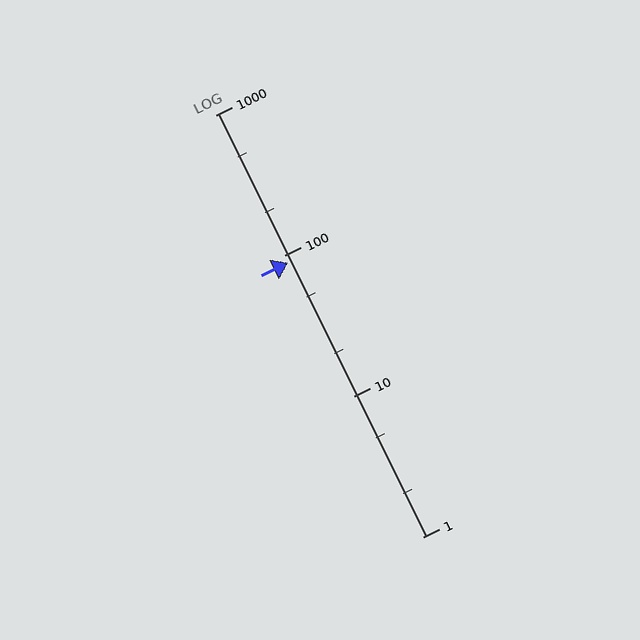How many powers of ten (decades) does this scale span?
The scale spans 3 decades, from 1 to 1000.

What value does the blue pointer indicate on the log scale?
The pointer indicates approximately 89.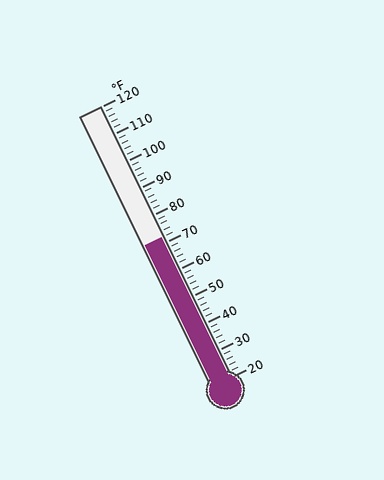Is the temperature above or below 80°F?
The temperature is below 80°F.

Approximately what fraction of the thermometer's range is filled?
The thermometer is filled to approximately 50% of its range.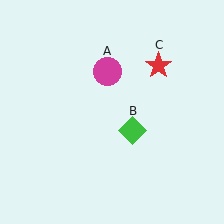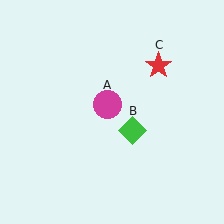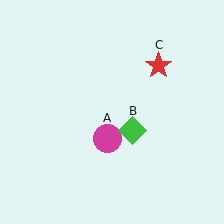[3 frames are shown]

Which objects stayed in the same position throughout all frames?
Green diamond (object B) and red star (object C) remained stationary.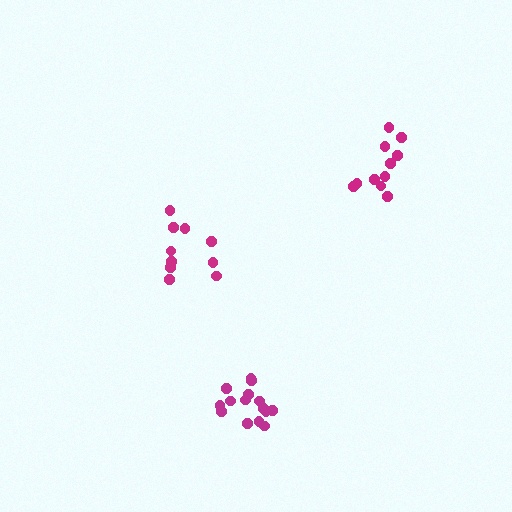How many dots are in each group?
Group 1: 10 dots, Group 2: 11 dots, Group 3: 15 dots (36 total).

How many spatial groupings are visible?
There are 3 spatial groupings.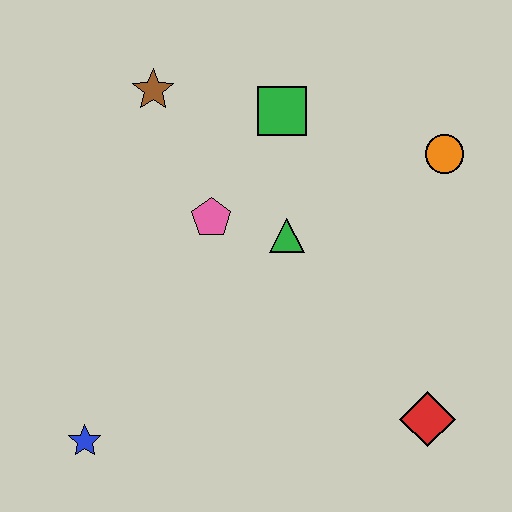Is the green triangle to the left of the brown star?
No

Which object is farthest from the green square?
The blue star is farthest from the green square.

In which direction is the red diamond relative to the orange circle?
The red diamond is below the orange circle.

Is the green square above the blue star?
Yes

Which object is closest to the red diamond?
The green triangle is closest to the red diamond.